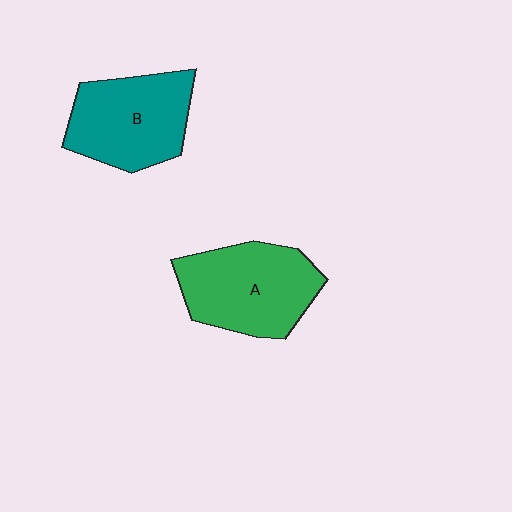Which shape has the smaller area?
Shape B (teal).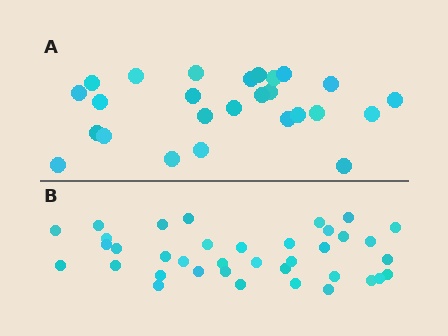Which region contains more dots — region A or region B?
Region B (the bottom region) has more dots.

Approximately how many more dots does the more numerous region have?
Region B has roughly 12 or so more dots than region A.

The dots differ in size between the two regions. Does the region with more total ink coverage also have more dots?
No. Region A has more total ink coverage because its dots are larger, but region B actually contains more individual dots. Total area can be misleading — the number of items is what matters here.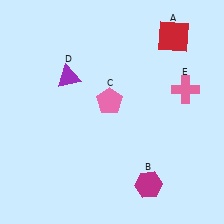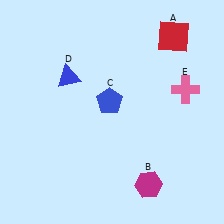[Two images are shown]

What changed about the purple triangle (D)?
In Image 1, D is purple. In Image 2, it changed to blue.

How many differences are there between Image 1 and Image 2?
There are 2 differences between the two images.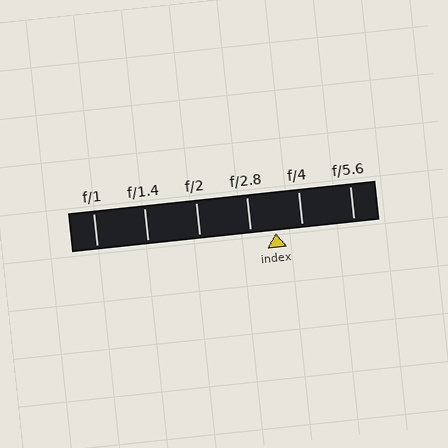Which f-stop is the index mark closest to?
The index mark is closest to f/2.8.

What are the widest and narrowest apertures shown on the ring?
The widest aperture shown is f/1 and the narrowest is f/5.6.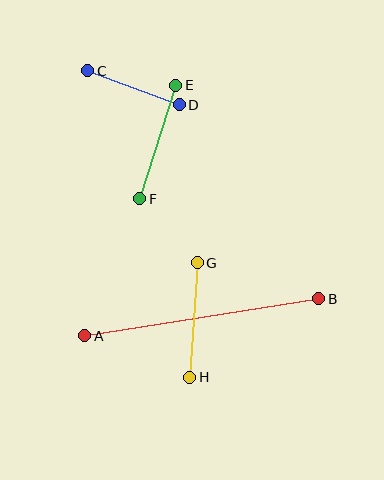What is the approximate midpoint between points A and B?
The midpoint is at approximately (202, 317) pixels.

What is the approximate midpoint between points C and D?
The midpoint is at approximately (133, 88) pixels.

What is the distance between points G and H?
The distance is approximately 115 pixels.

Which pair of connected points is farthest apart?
Points A and B are farthest apart.